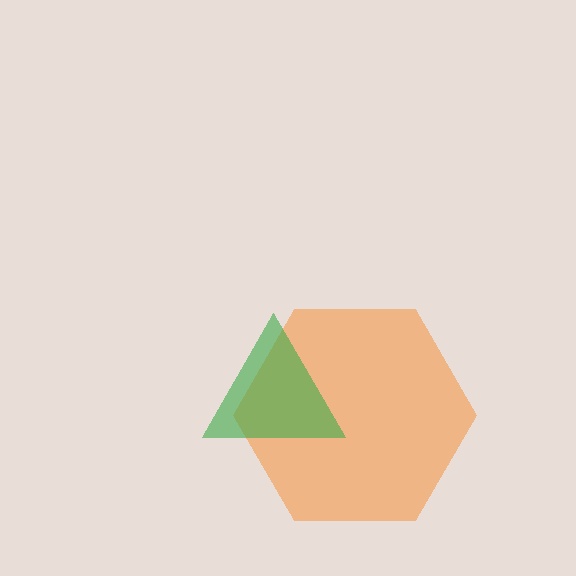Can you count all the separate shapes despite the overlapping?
Yes, there are 2 separate shapes.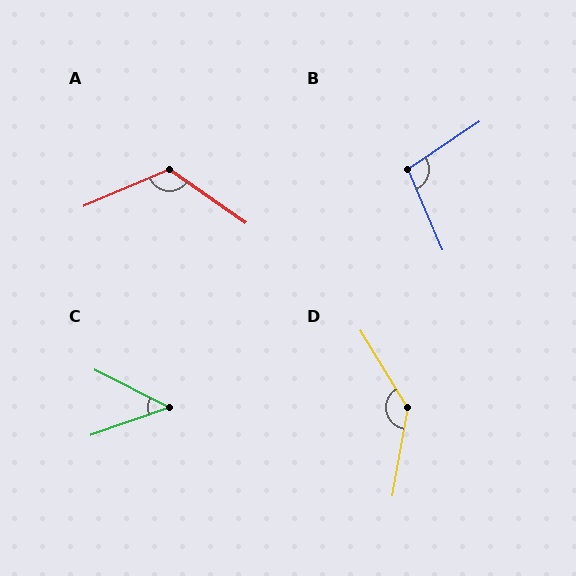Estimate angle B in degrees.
Approximately 100 degrees.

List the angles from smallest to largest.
C (45°), B (100°), A (121°), D (139°).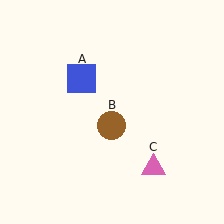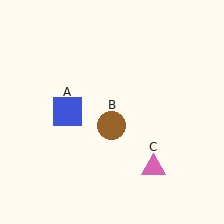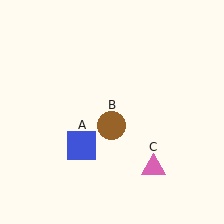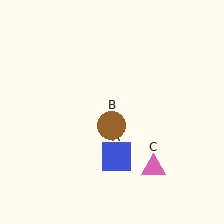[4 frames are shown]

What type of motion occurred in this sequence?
The blue square (object A) rotated counterclockwise around the center of the scene.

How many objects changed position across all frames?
1 object changed position: blue square (object A).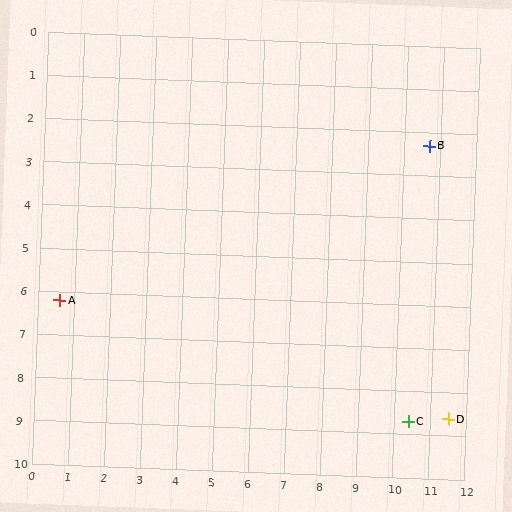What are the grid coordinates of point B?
Point B is at approximately (10.7, 2.3).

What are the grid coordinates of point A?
Point A is at approximately (0.6, 6.2).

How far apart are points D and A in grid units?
Points D and A are about 11.2 grid units apart.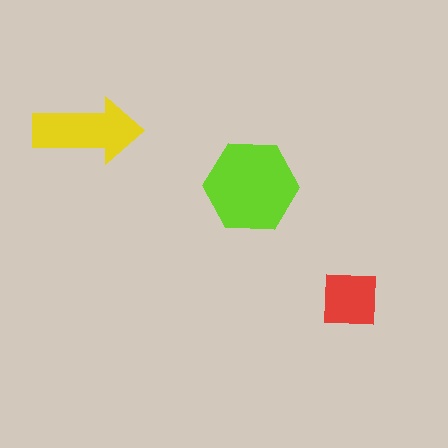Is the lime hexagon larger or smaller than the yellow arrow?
Larger.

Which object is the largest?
The lime hexagon.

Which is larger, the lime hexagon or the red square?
The lime hexagon.